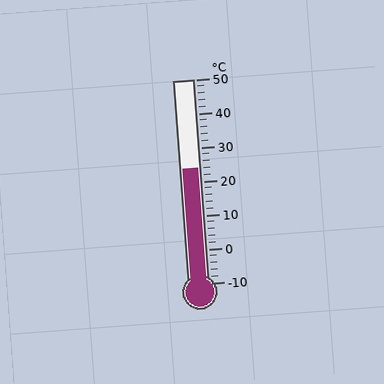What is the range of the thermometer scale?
The thermometer scale ranges from -10°C to 50°C.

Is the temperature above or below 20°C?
The temperature is above 20°C.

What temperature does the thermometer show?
The thermometer shows approximately 24°C.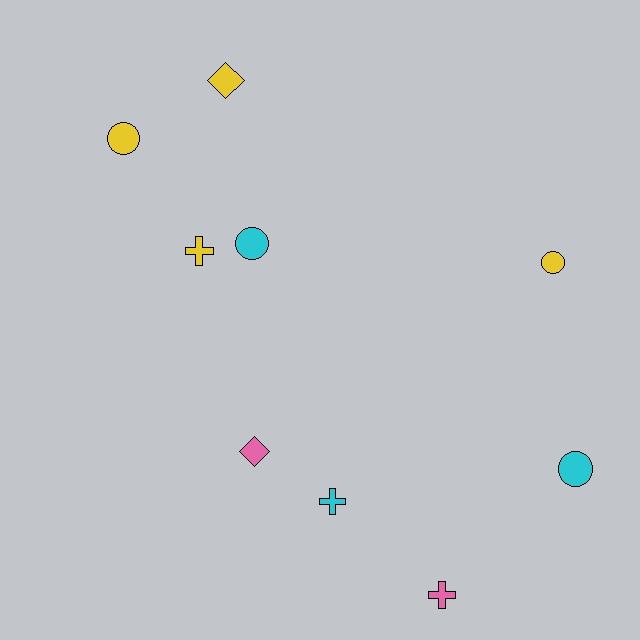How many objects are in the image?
There are 9 objects.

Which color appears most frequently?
Yellow, with 4 objects.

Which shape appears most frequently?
Circle, with 4 objects.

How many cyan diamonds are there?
There are no cyan diamonds.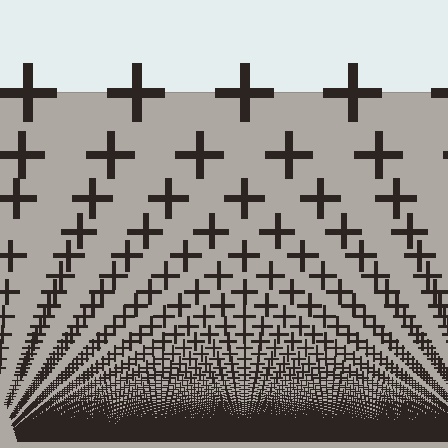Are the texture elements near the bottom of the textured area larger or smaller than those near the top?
Smaller. The gradient is inverted — elements near the bottom are smaller and denser.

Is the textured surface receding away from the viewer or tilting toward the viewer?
The surface appears to tilt toward the viewer. Texture elements get larger and sparser toward the top.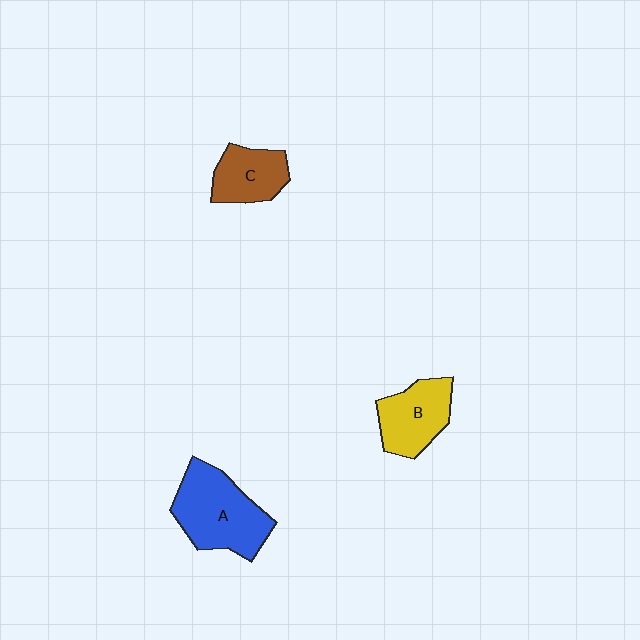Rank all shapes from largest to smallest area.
From largest to smallest: A (blue), B (yellow), C (brown).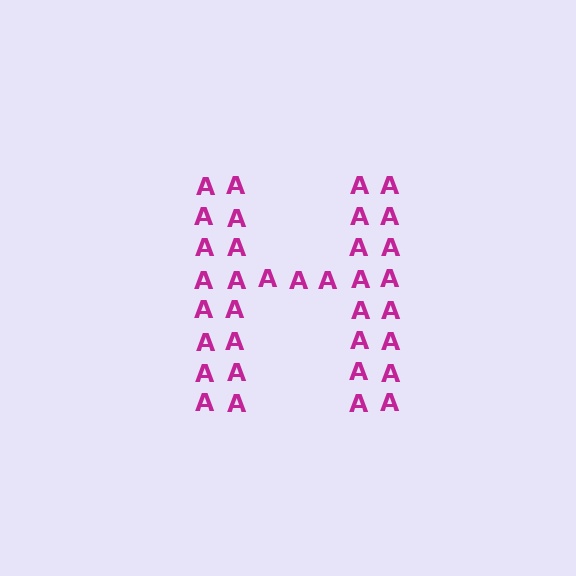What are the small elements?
The small elements are letter A's.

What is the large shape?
The large shape is the letter H.